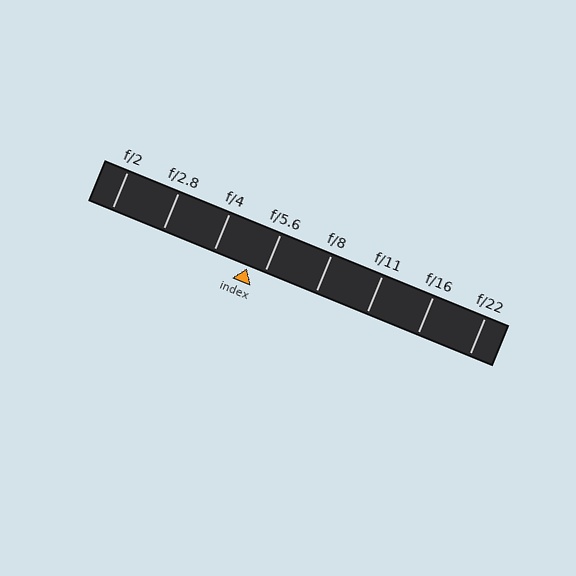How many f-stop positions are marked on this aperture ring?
There are 8 f-stop positions marked.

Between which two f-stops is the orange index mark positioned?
The index mark is between f/4 and f/5.6.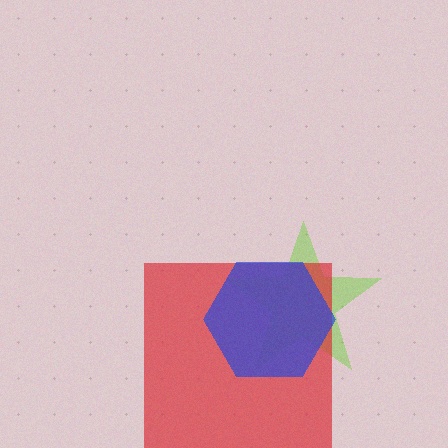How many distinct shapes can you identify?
There are 3 distinct shapes: a lime star, a red square, a blue hexagon.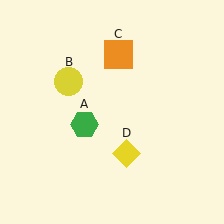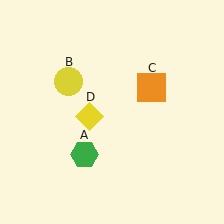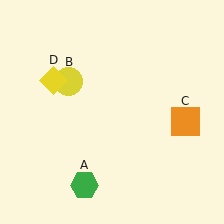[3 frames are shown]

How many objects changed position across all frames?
3 objects changed position: green hexagon (object A), orange square (object C), yellow diamond (object D).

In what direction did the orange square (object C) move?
The orange square (object C) moved down and to the right.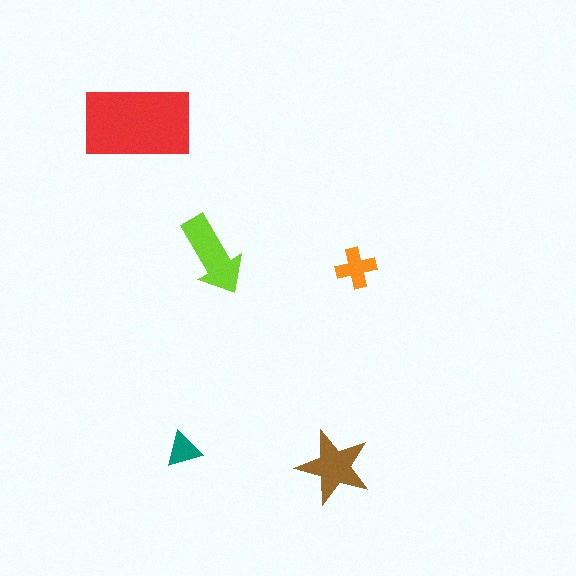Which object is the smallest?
The teal triangle.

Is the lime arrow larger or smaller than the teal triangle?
Larger.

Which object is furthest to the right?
The orange cross is rightmost.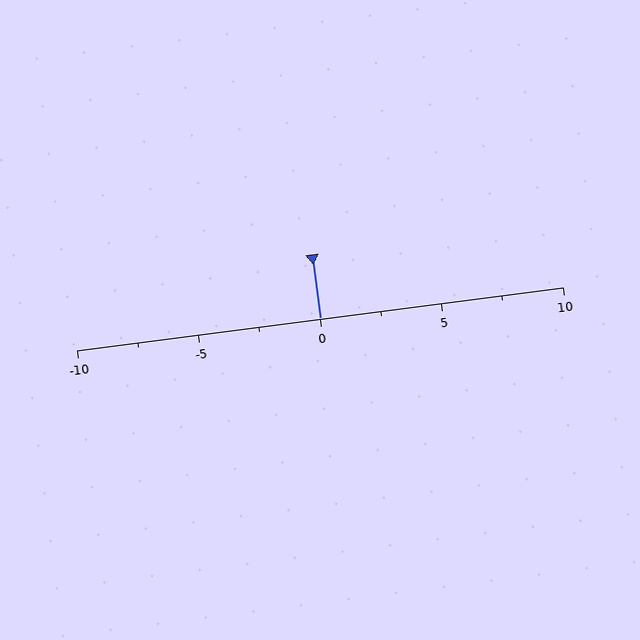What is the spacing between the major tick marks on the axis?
The major ticks are spaced 5 apart.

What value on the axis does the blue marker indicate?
The marker indicates approximately 0.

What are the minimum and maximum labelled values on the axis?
The axis runs from -10 to 10.